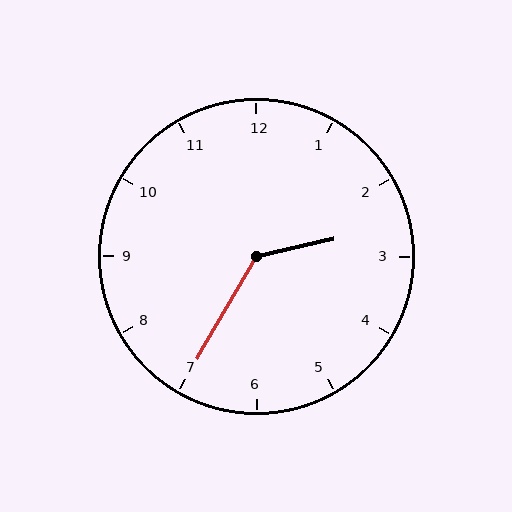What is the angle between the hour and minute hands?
Approximately 132 degrees.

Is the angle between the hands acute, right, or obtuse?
It is obtuse.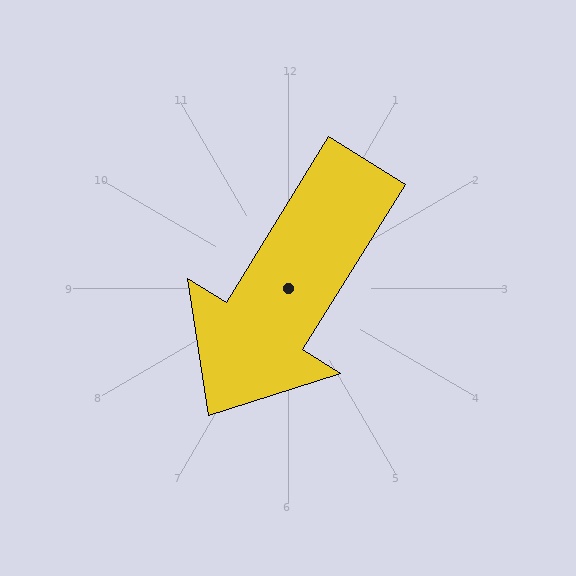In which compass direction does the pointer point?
Southwest.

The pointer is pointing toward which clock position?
Roughly 7 o'clock.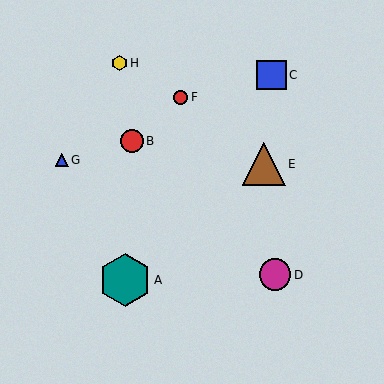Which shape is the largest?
The teal hexagon (labeled A) is the largest.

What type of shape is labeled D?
Shape D is a magenta circle.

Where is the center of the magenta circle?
The center of the magenta circle is at (275, 275).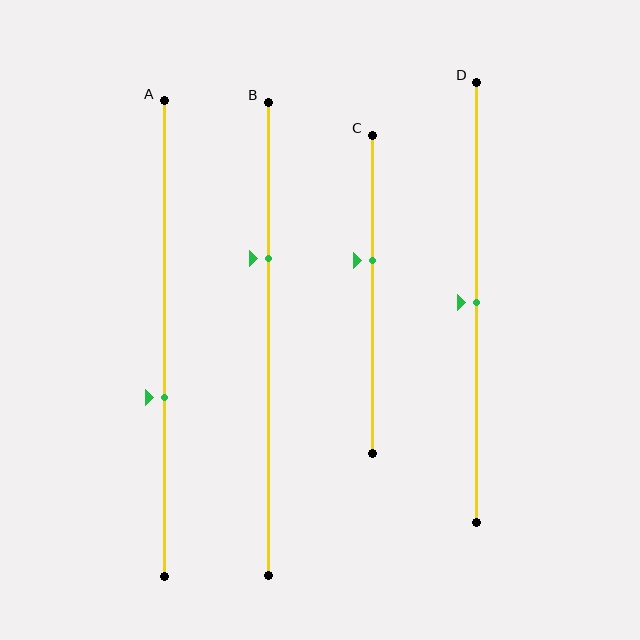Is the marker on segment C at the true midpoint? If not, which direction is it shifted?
No, the marker on segment C is shifted upward by about 11% of the segment length.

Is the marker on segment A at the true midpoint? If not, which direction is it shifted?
No, the marker on segment A is shifted downward by about 12% of the segment length.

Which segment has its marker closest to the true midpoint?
Segment D has its marker closest to the true midpoint.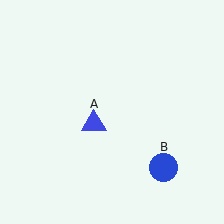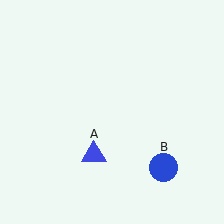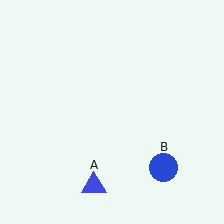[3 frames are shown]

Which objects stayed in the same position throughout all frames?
Blue circle (object B) remained stationary.